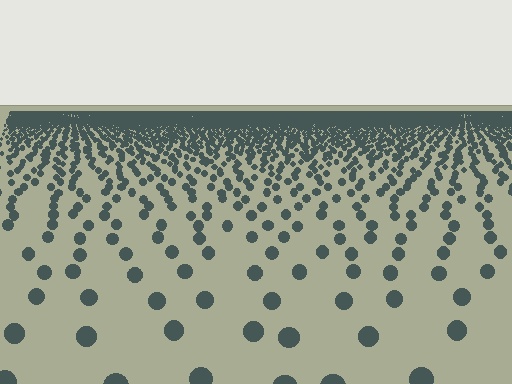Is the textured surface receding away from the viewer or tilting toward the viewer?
The surface is receding away from the viewer. Texture elements get smaller and denser toward the top.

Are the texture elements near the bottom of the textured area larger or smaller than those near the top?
Larger. Near the bottom, elements are closer to the viewer and appear at a bigger on-screen size.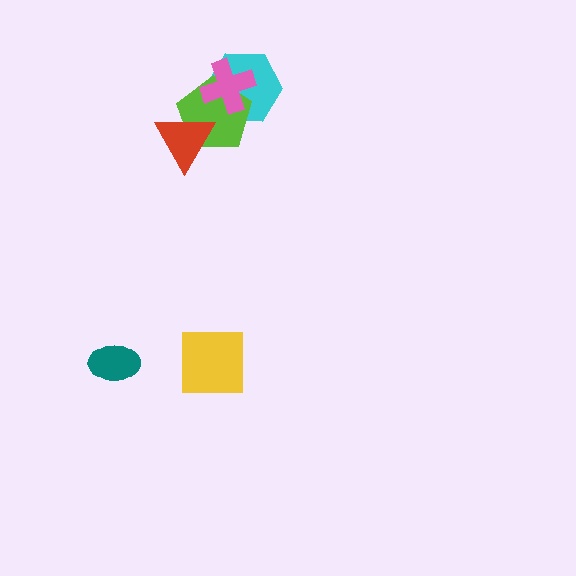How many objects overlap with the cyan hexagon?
2 objects overlap with the cyan hexagon.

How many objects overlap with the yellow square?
0 objects overlap with the yellow square.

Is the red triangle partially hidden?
No, no other shape covers it.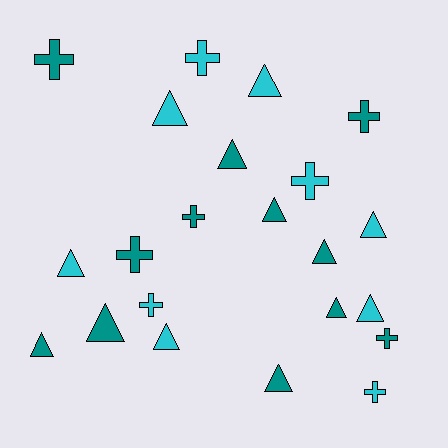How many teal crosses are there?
There are 5 teal crosses.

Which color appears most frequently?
Teal, with 12 objects.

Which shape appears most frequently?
Triangle, with 13 objects.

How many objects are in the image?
There are 22 objects.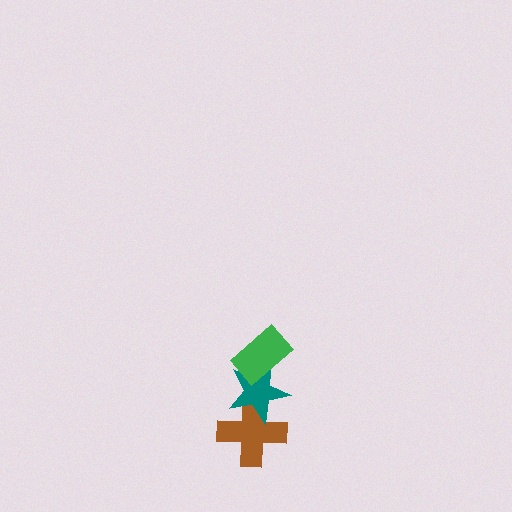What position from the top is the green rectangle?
The green rectangle is 1st from the top.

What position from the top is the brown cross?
The brown cross is 3rd from the top.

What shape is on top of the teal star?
The green rectangle is on top of the teal star.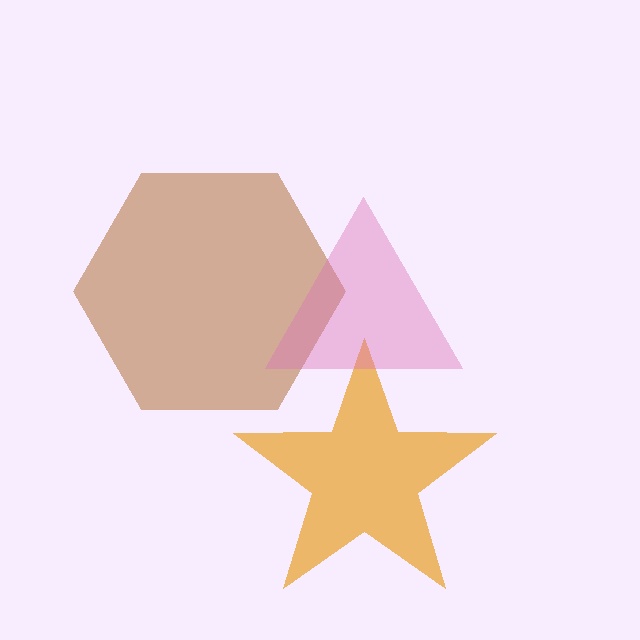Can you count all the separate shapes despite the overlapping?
Yes, there are 3 separate shapes.